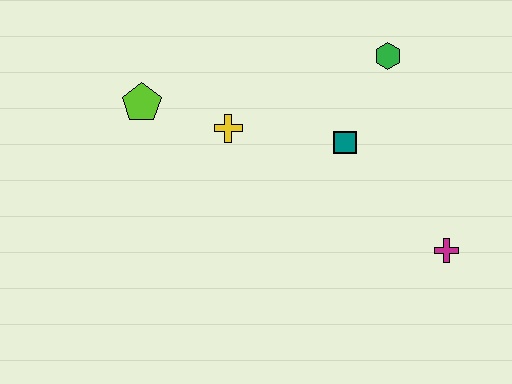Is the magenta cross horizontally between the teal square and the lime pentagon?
No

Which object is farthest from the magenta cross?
The lime pentagon is farthest from the magenta cross.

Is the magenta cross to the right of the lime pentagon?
Yes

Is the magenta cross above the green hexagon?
No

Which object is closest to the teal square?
The green hexagon is closest to the teal square.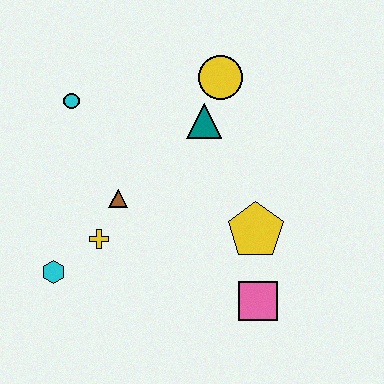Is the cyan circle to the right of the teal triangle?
No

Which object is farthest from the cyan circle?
The pink square is farthest from the cyan circle.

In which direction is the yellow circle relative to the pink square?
The yellow circle is above the pink square.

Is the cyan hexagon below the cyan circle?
Yes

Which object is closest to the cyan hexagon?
The yellow cross is closest to the cyan hexagon.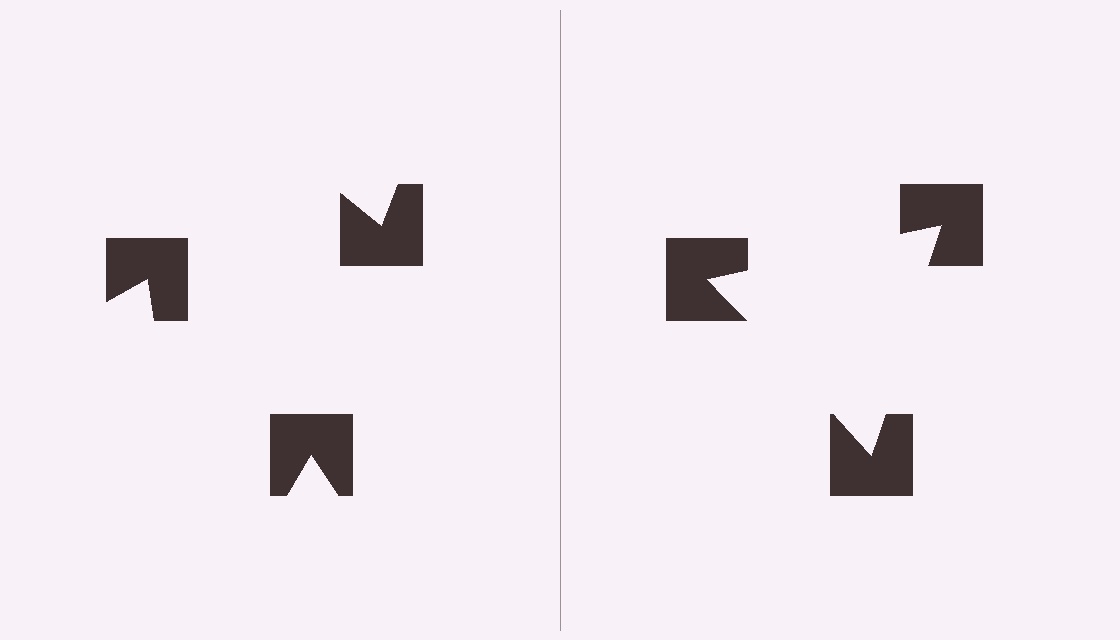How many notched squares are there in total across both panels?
6 — 3 on each side.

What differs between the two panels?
The notched squares are positioned identically on both sides; only the wedge orientations differ. On the right they align to a triangle; on the left they are misaligned.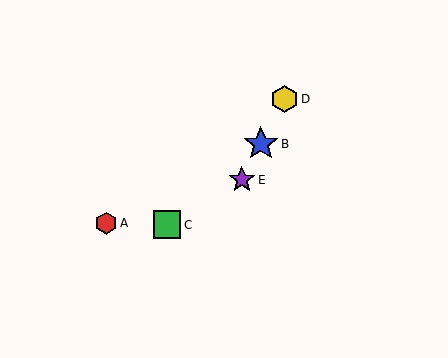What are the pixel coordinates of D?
Object D is at (285, 99).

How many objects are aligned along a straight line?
3 objects (B, D, E) are aligned along a straight line.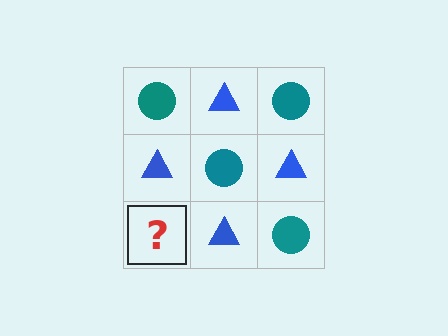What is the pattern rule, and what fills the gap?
The rule is that it alternates teal circle and blue triangle in a checkerboard pattern. The gap should be filled with a teal circle.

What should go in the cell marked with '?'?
The missing cell should contain a teal circle.